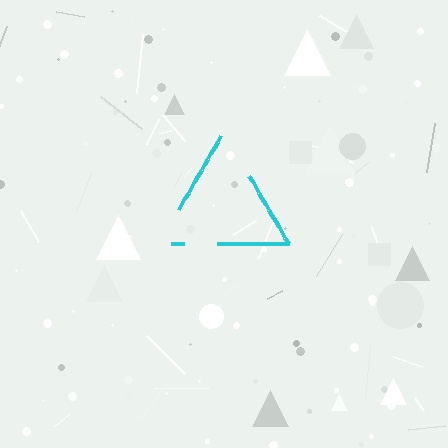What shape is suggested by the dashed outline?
The dashed outline suggests a triangle.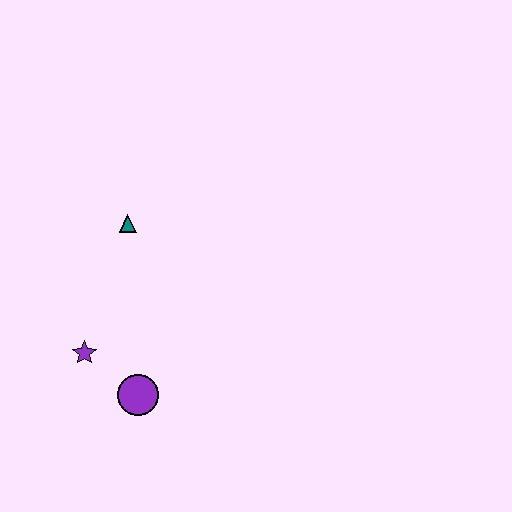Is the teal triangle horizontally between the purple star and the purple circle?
Yes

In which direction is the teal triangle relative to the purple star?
The teal triangle is above the purple star.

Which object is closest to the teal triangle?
The purple star is closest to the teal triangle.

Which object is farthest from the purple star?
The teal triangle is farthest from the purple star.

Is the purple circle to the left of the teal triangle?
No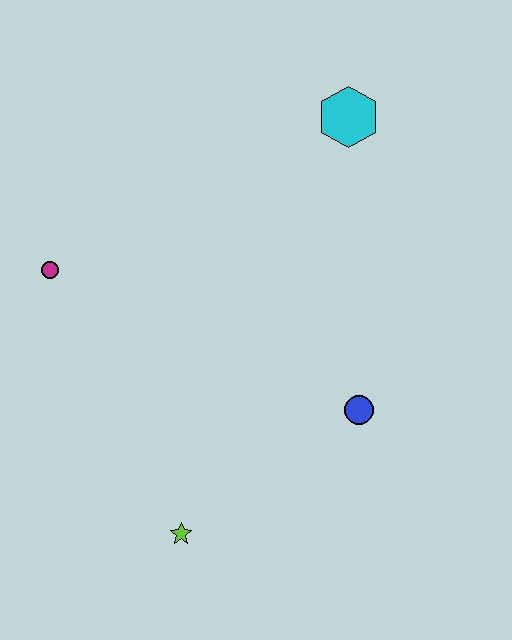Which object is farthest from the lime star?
The cyan hexagon is farthest from the lime star.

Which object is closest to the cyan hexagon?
The blue circle is closest to the cyan hexagon.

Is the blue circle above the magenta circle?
No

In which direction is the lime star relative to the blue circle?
The lime star is to the left of the blue circle.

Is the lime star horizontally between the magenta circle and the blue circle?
Yes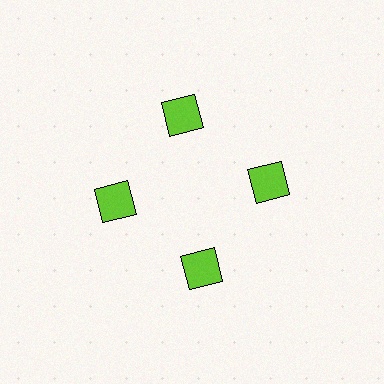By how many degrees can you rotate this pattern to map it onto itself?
The pattern maps onto itself every 90 degrees of rotation.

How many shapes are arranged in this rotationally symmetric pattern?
There are 4 shapes, arranged in 4 groups of 1.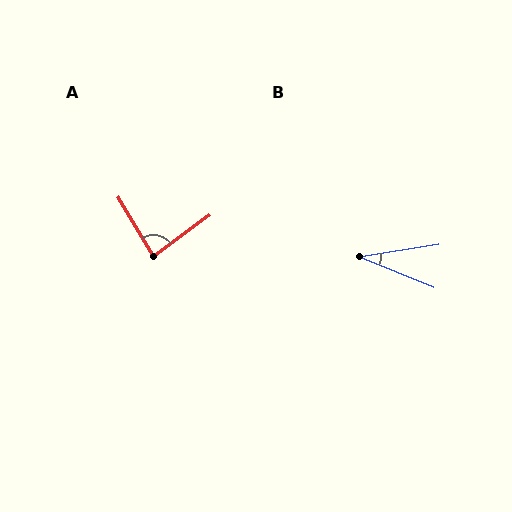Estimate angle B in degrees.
Approximately 31 degrees.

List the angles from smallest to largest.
B (31°), A (84°).